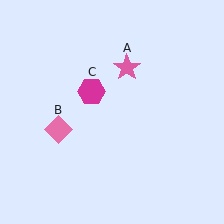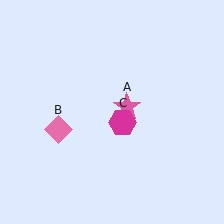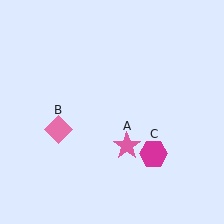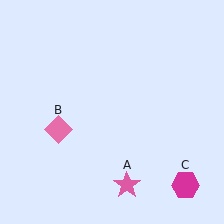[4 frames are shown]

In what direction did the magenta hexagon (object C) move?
The magenta hexagon (object C) moved down and to the right.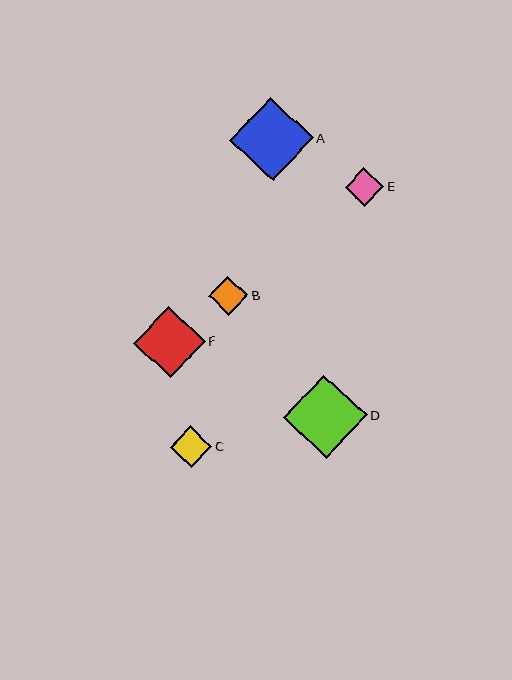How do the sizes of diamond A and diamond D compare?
Diamond A and diamond D are approximately the same size.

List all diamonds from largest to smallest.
From largest to smallest: A, D, F, C, B, E.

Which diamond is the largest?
Diamond A is the largest with a size of approximately 84 pixels.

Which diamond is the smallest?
Diamond E is the smallest with a size of approximately 38 pixels.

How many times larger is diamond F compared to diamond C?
Diamond F is approximately 1.7 times the size of diamond C.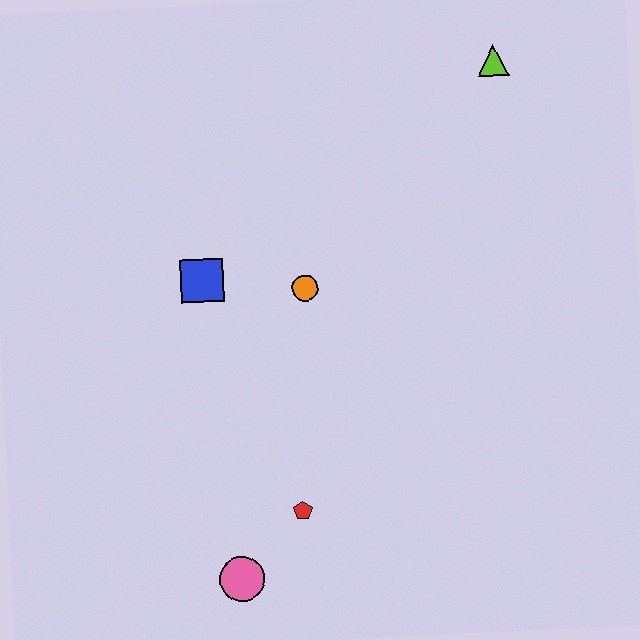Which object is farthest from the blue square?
The lime triangle is farthest from the blue square.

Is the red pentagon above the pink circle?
Yes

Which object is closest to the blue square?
The orange circle is closest to the blue square.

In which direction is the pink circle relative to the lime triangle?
The pink circle is below the lime triangle.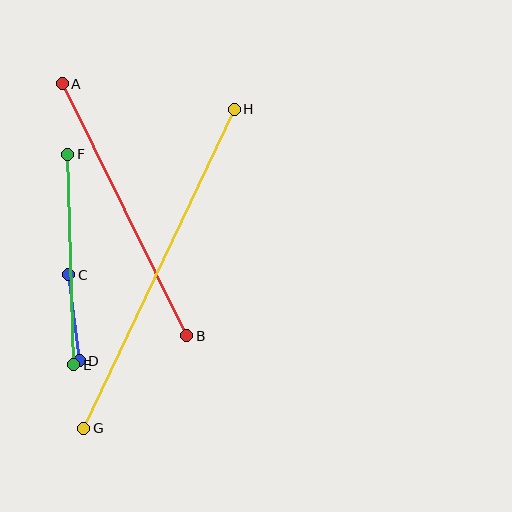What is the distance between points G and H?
The distance is approximately 353 pixels.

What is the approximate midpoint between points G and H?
The midpoint is at approximately (159, 269) pixels.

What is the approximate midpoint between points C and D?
The midpoint is at approximately (74, 318) pixels.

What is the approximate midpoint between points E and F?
The midpoint is at approximately (71, 260) pixels.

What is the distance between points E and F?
The distance is approximately 210 pixels.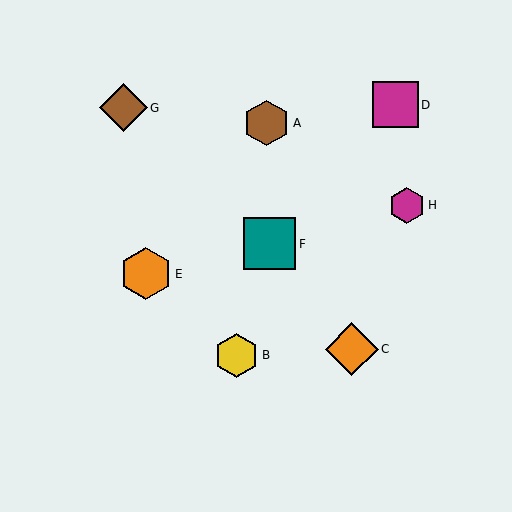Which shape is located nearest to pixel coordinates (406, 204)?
The magenta hexagon (labeled H) at (407, 205) is nearest to that location.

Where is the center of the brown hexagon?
The center of the brown hexagon is at (267, 123).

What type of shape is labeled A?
Shape A is a brown hexagon.